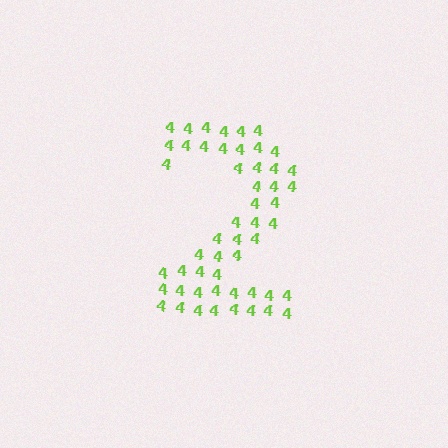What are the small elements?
The small elements are digit 4's.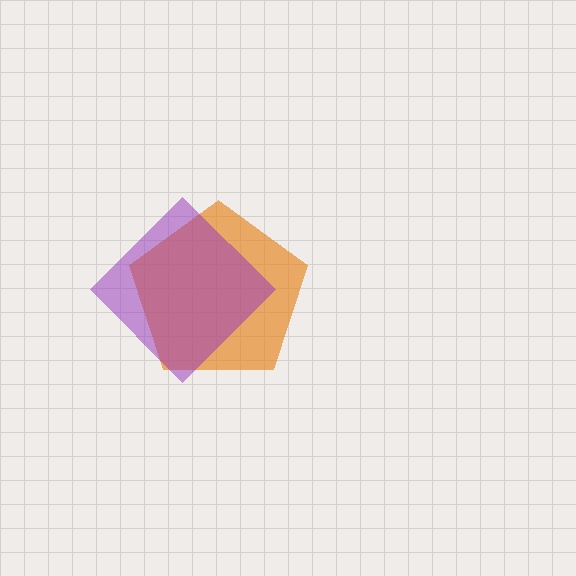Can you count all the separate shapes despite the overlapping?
Yes, there are 2 separate shapes.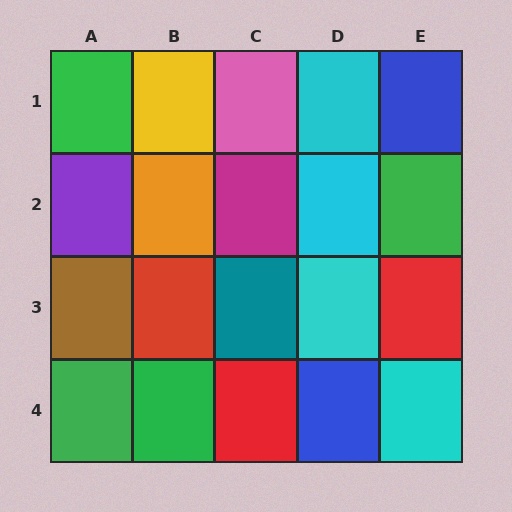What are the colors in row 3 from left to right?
Brown, red, teal, cyan, red.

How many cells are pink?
1 cell is pink.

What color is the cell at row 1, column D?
Cyan.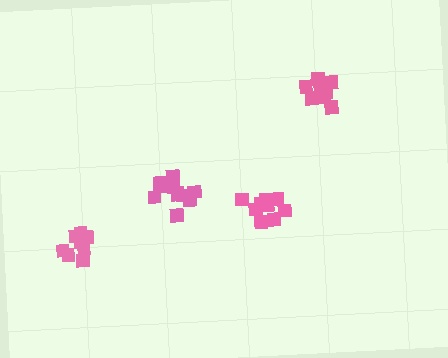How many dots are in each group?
Group 1: 11 dots, Group 2: 8 dots, Group 3: 10 dots, Group 4: 10 dots (39 total).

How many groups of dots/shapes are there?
There are 4 groups.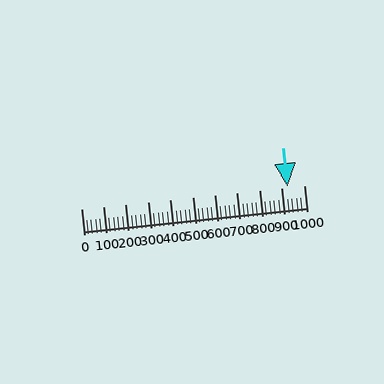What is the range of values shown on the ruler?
The ruler shows values from 0 to 1000.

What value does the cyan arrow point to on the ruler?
The cyan arrow points to approximately 925.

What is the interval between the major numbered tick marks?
The major tick marks are spaced 100 units apart.